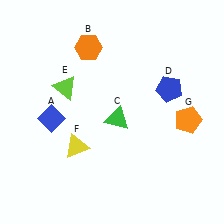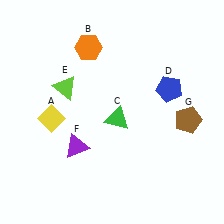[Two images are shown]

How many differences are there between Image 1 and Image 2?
There are 3 differences between the two images.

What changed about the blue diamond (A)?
In Image 1, A is blue. In Image 2, it changed to yellow.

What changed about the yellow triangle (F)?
In Image 1, F is yellow. In Image 2, it changed to purple.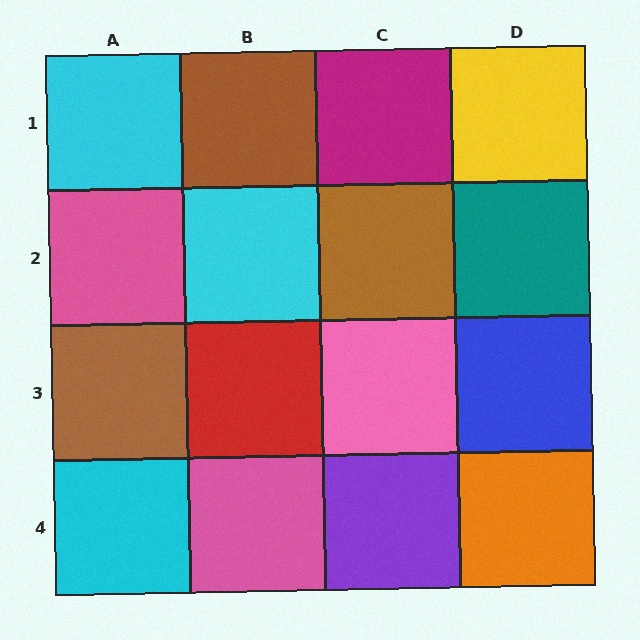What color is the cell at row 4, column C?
Purple.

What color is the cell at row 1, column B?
Brown.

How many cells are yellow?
1 cell is yellow.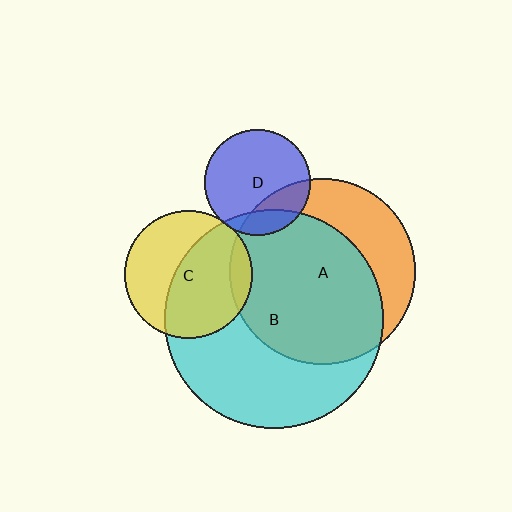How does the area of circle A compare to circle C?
Approximately 2.1 times.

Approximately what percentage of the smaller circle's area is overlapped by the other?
Approximately 15%.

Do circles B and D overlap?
Yes.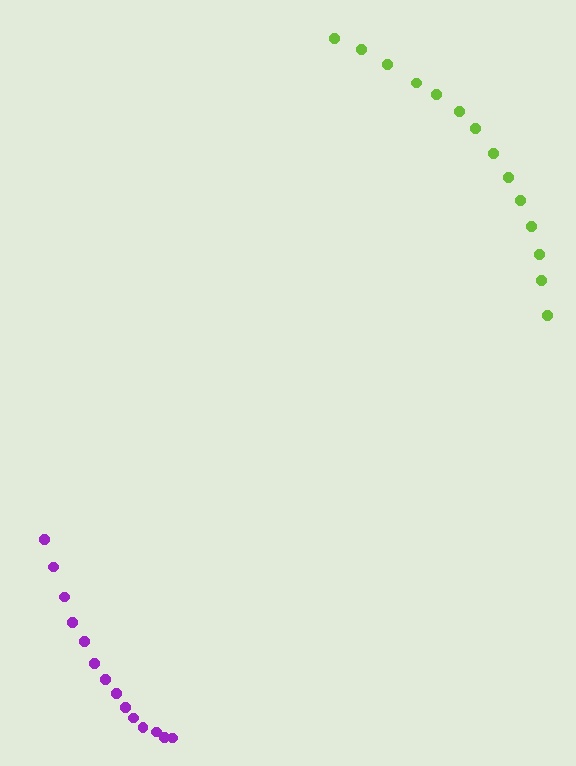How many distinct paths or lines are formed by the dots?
There are 2 distinct paths.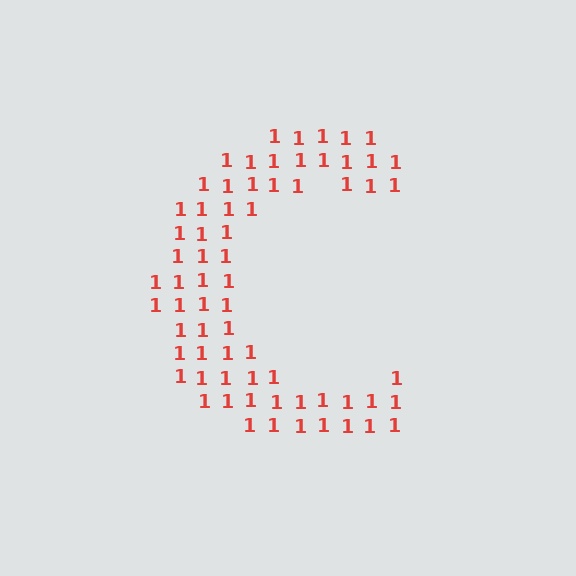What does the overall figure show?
The overall figure shows the letter C.